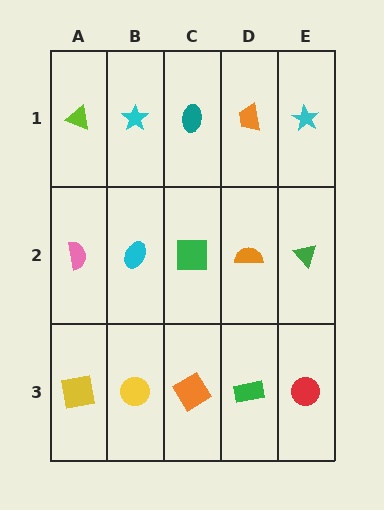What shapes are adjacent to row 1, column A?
A pink semicircle (row 2, column A), a cyan star (row 1, column B).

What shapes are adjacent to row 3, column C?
A green square (row 2, column C), a yellow circle (row 3, column B), a green rectangle (row 3, column D).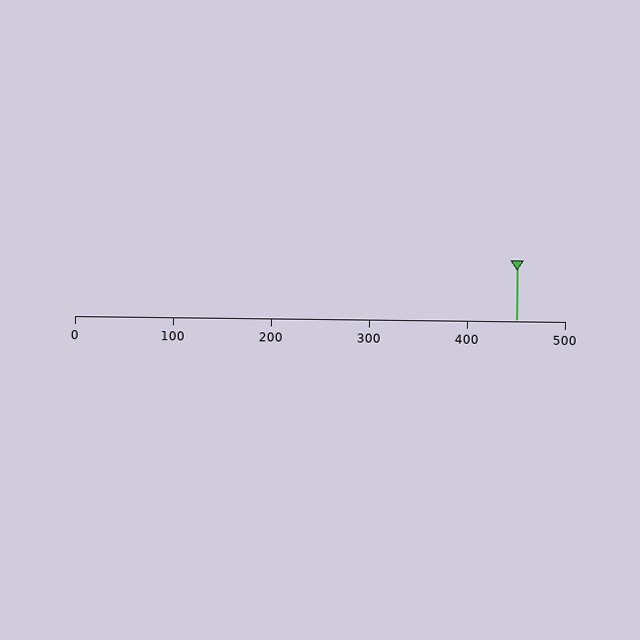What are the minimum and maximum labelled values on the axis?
The axis runs from 0 to 500.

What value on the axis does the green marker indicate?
The marker indicates approximately 450.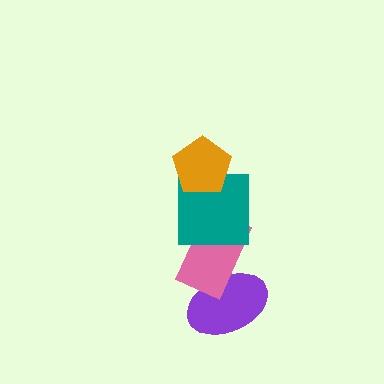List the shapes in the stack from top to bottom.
From top to bottom: the orange pentagon, the teal square, the pink rectangle, the purple ellipse.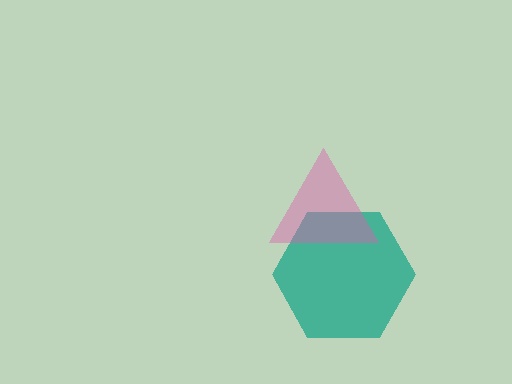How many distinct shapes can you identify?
There are 2 distinct shapes: a teal hexagon, a pink triangle.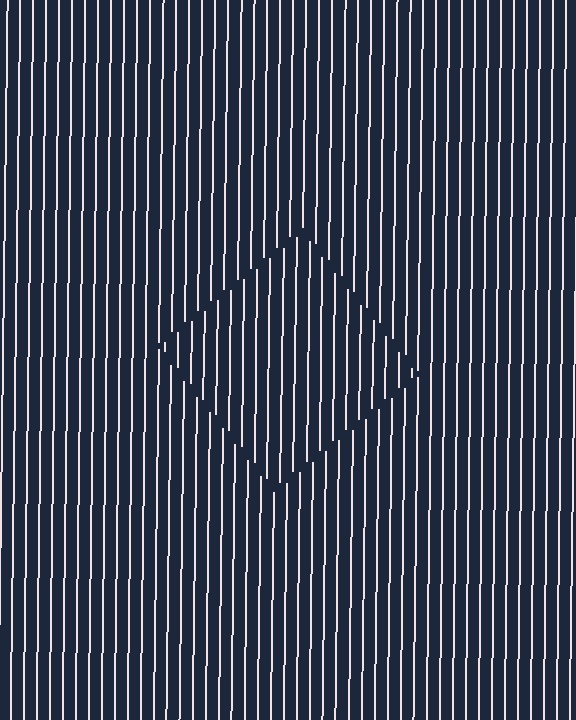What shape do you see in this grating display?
An illusory square. The interior of the shape contains the same grating, shifted by half a period — the contour is defined by the phase discontinuity where line-ends from the inner and outer gratings abut.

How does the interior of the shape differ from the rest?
The interior of the shape contains the same grating, shifted by half a period — the contour is defined by the phase discontinuity where line-ends from the inner and outer gratings abut.